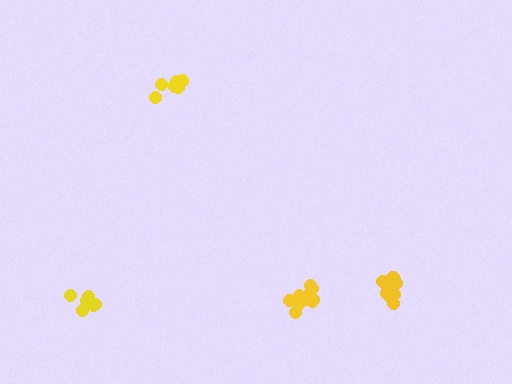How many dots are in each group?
Group 1: 11 dots, Group 2: 7 dots, Group 3: 7 dots, Group 4: 12 dots (37 total).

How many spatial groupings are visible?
There are 4 spatial groupings.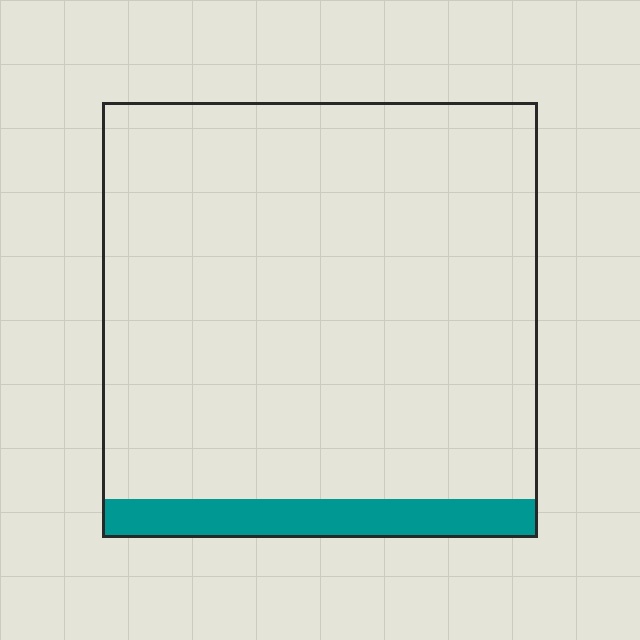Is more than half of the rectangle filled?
No.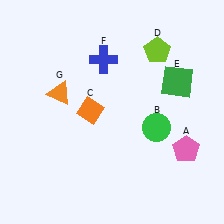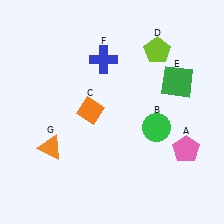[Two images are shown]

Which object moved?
The orange triangle (G) moved down.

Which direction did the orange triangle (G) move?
The orange triangle (G) moved down.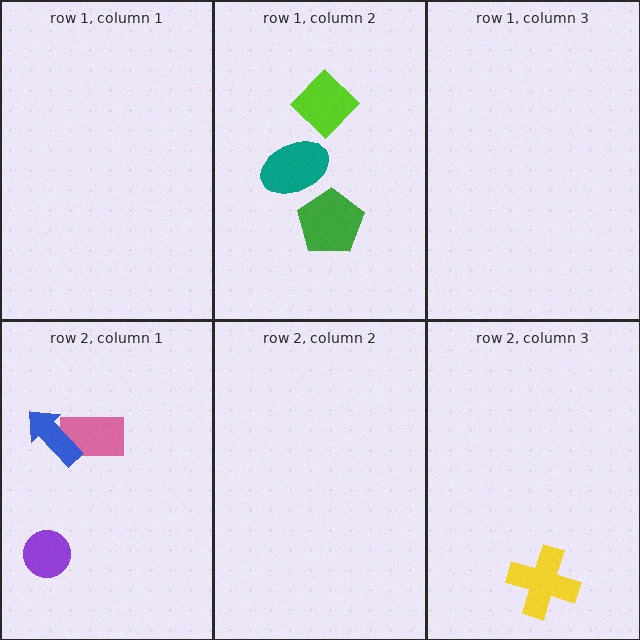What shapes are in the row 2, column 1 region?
The pink rectangle, the purple circle, the blue arrow.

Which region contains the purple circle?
The row 2, column 1 region.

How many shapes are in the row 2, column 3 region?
1.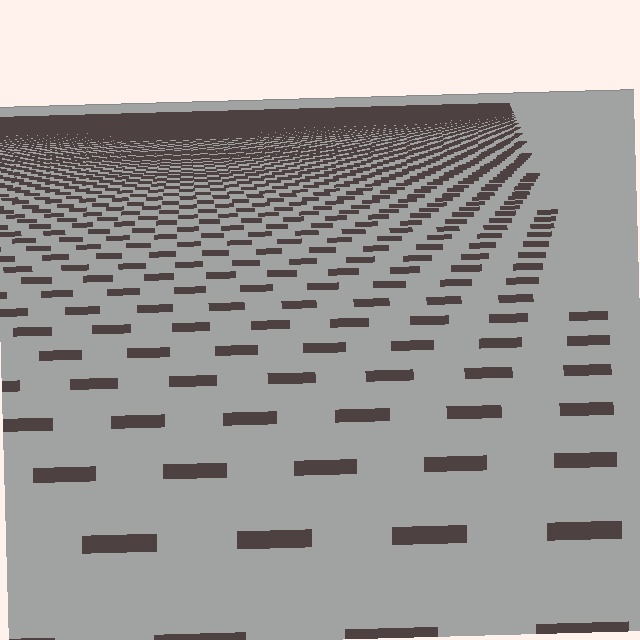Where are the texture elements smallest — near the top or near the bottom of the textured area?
Near the top.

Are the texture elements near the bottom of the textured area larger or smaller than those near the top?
Larger. Near the bottom, elements are closer to the viewer and appear at a bigger on-screen size.